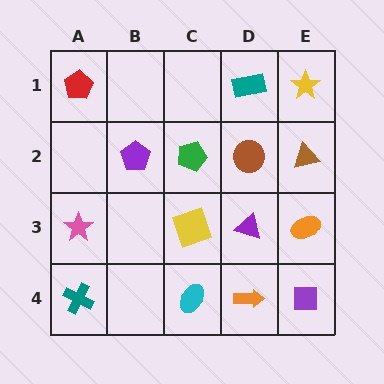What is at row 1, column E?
A yellow star.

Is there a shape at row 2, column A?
No, that cell is empty.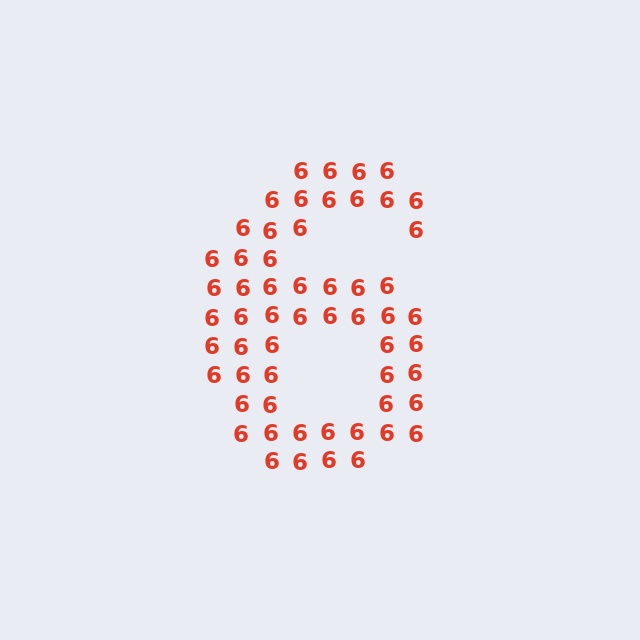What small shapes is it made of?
It is made of small digit 6's.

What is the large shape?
The large shape is the digit 6.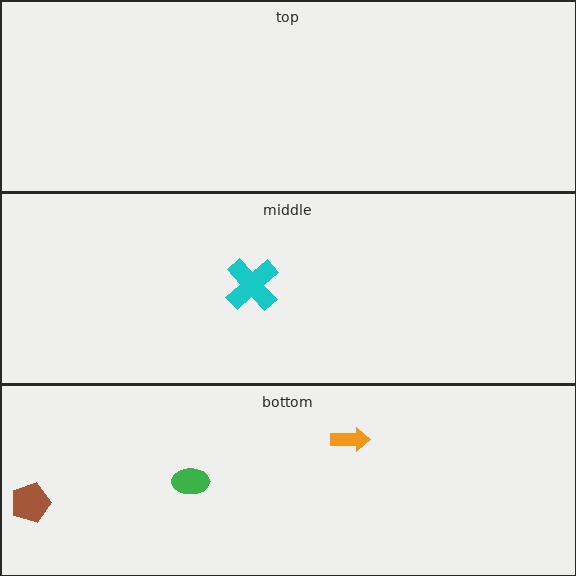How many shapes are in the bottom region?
3.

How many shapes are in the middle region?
1.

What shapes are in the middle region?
The cyan cross.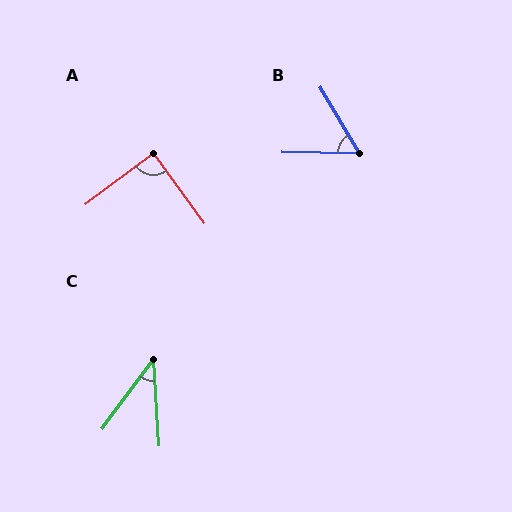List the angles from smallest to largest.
C (40°), B (58°), A (89°).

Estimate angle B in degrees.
Approximately 58 degrees.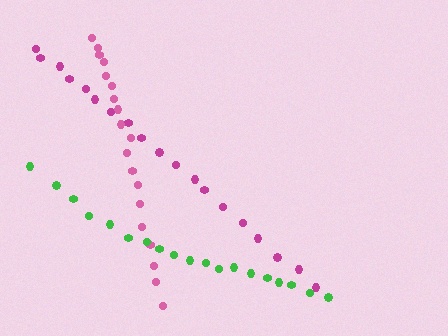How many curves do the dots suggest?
There are 3 distinct paths.